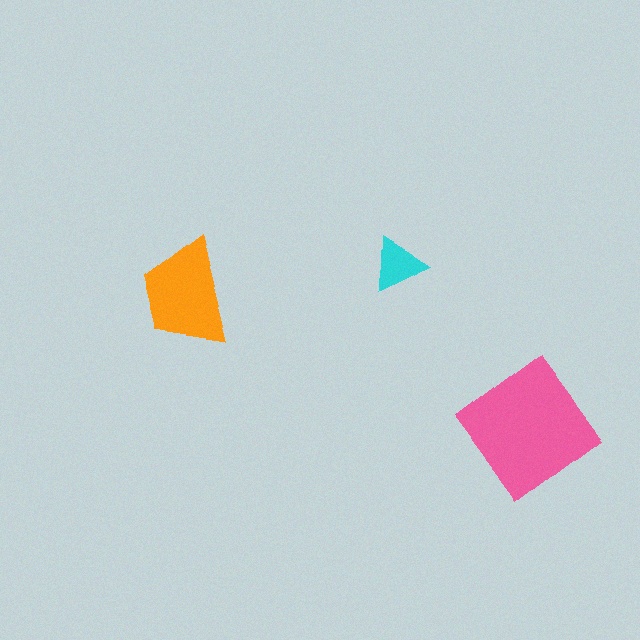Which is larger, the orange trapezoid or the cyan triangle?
The orange trapezoid.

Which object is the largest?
The pink diamond.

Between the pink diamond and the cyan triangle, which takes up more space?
The pink diamond.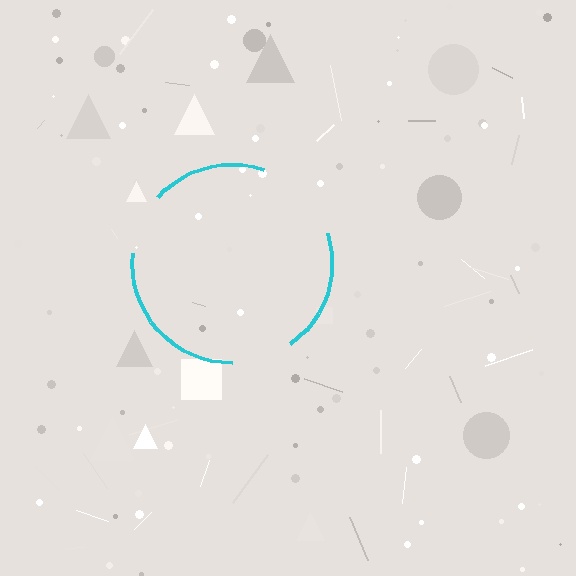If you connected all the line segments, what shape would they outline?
They would outline a circle.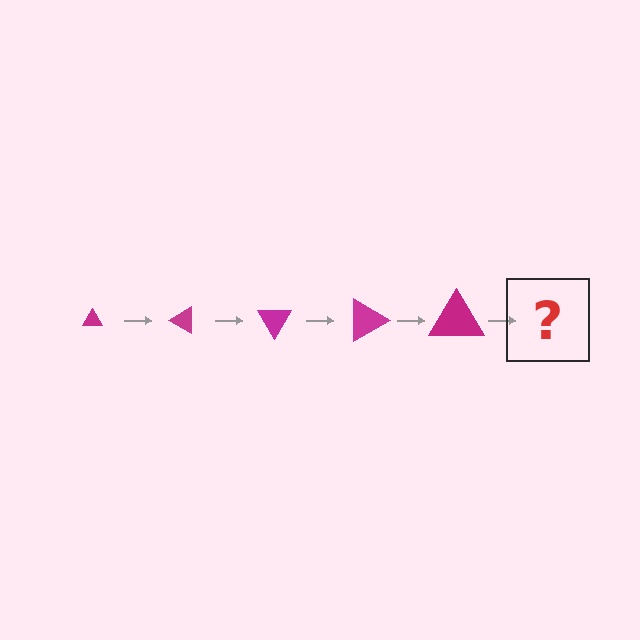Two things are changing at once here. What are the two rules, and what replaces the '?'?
The two rules are that the triangle grows larger each step and it rotates 30 degrees each step. The '?' should be a triangle, larger than the previous one and rotated 150 degrees from the start.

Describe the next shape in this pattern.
It should be a triangle, larger than the previous one and rotated 150 degrees from the start.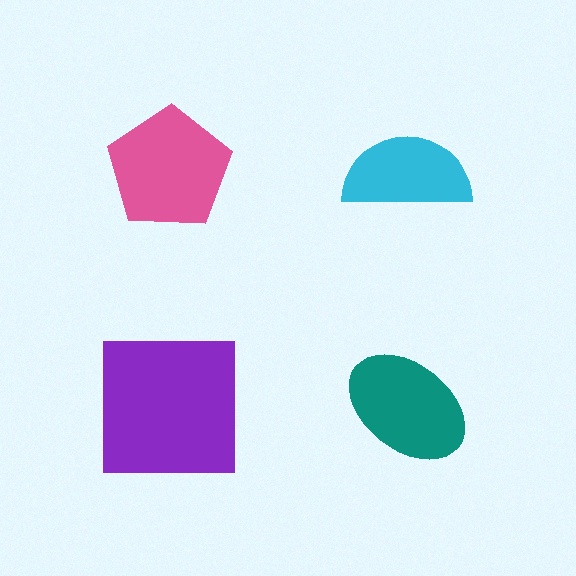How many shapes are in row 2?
2 shapes.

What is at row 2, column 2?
A teal ellipse.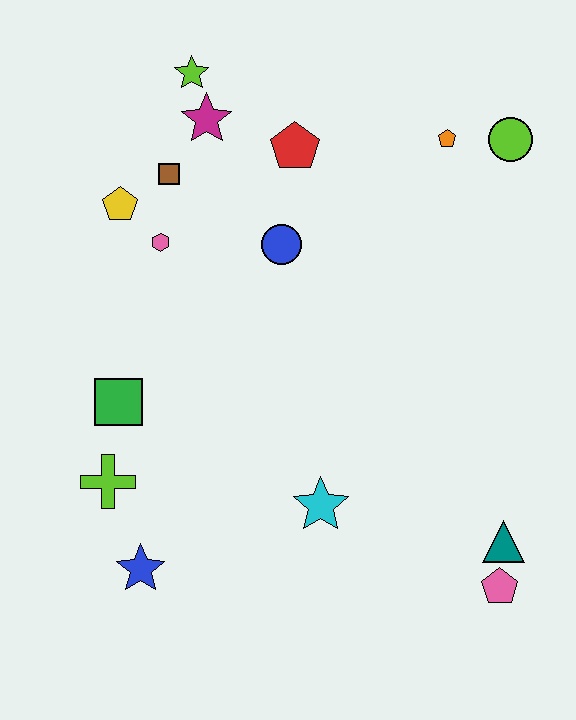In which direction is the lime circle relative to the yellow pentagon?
The lime circle is to the right of the yellow pentagon.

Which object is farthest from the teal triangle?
The lime star is farthest from the teal triangle.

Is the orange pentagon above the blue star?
Yes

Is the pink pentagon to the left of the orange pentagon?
No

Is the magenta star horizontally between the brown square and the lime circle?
Yes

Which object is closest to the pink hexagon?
The yellow pentagon is closest to the pink hexagon.